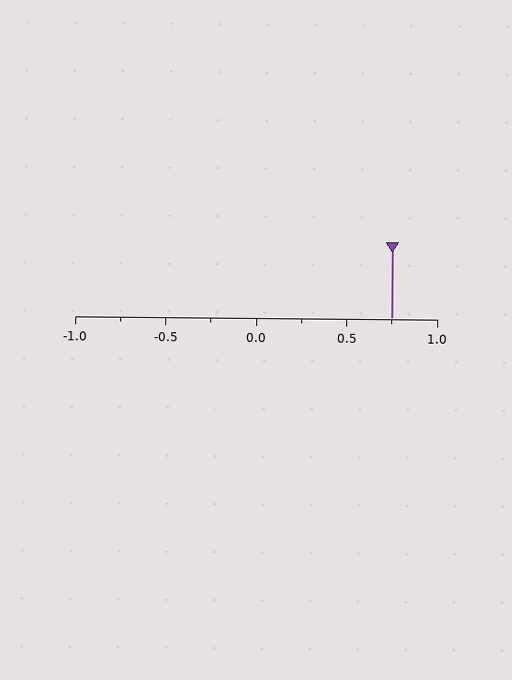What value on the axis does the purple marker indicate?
The marker indicates approximately 0.75.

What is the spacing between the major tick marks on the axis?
The major ticks are spaced 0.5 apart.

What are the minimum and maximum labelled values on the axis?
The axis runs from -1.0 to 1.0.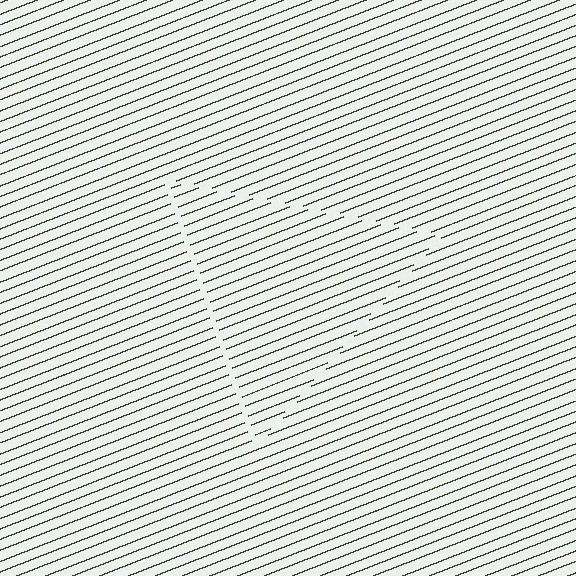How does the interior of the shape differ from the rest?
The interior of the shape contains the same grating, shifted by half a period — the contour is defined by the phase discontinuity where line-ends from the inner and outer gratings abut.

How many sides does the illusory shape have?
3 sides — the line-ends trace a triangle.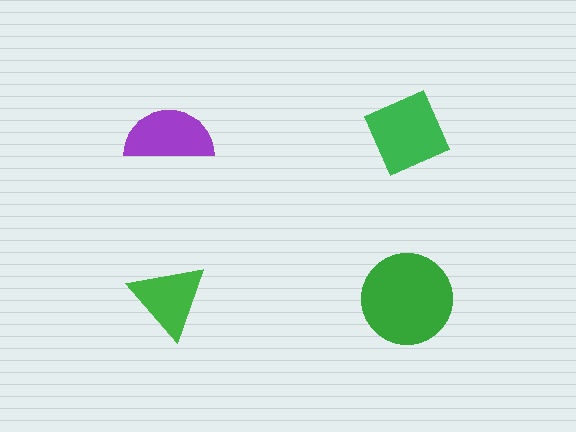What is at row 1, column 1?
A purple semicircle.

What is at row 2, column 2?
A green circle.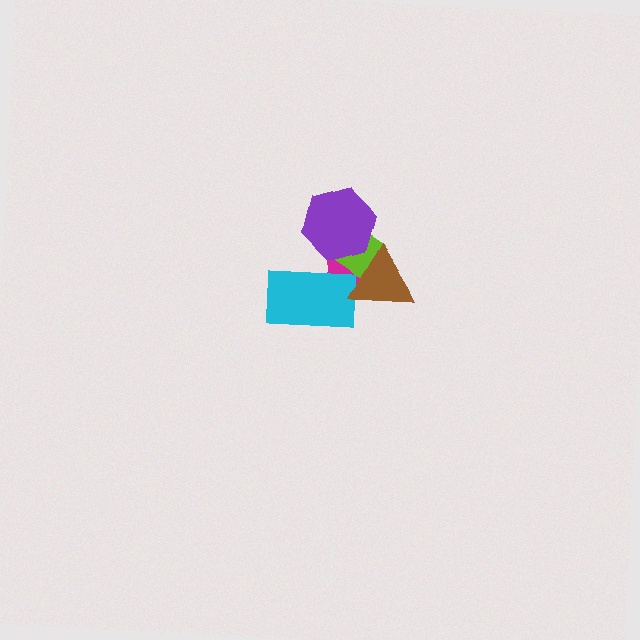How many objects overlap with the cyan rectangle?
2 objects overlap with the cyan rectangle.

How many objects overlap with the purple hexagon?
2 objects overlap with the purple hexagon.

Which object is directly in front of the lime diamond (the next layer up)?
The purple hexagon is directly in front of the lime diamond.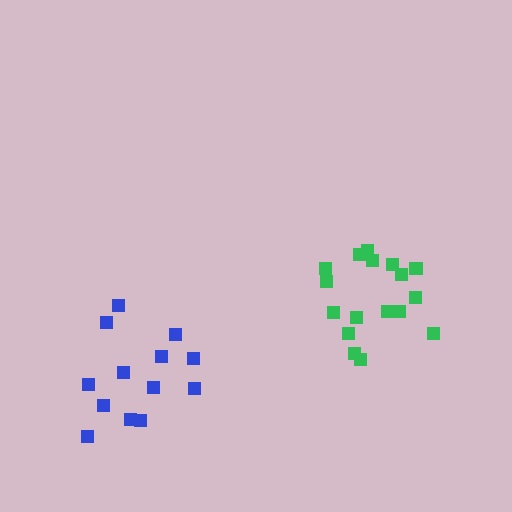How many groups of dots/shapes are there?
There are 2 groups.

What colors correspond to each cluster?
The clusters are colored: blue, green.